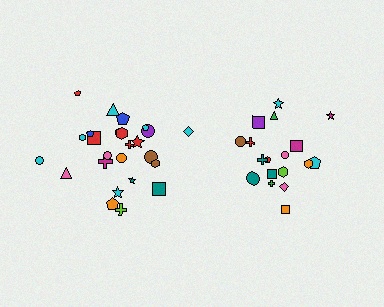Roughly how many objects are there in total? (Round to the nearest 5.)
Roughly 45 objects in total.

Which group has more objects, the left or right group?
The left group.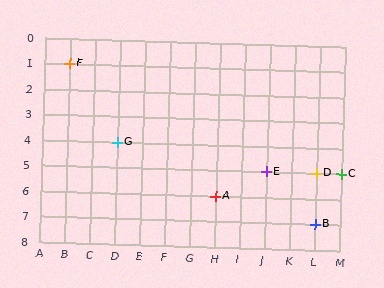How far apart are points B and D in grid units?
Points B and D are 2 rows apart.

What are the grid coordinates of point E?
Point E is at grid coordinates (J, 5).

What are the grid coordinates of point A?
Point A is at grid coordinates (H, 6).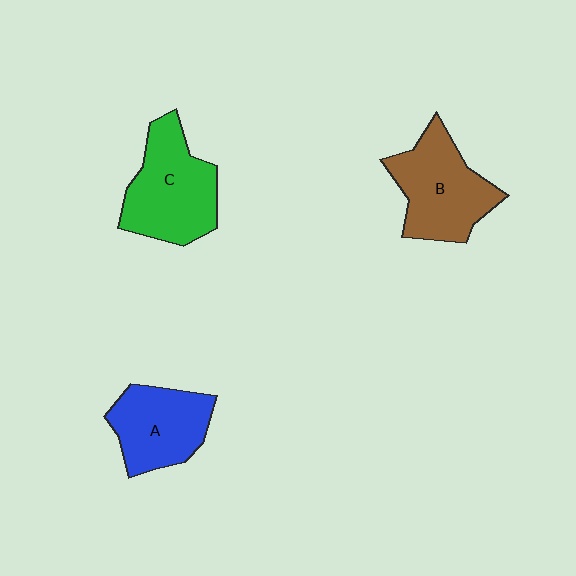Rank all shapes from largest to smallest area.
From largest to smallest: C (green), B (brown), A (blue).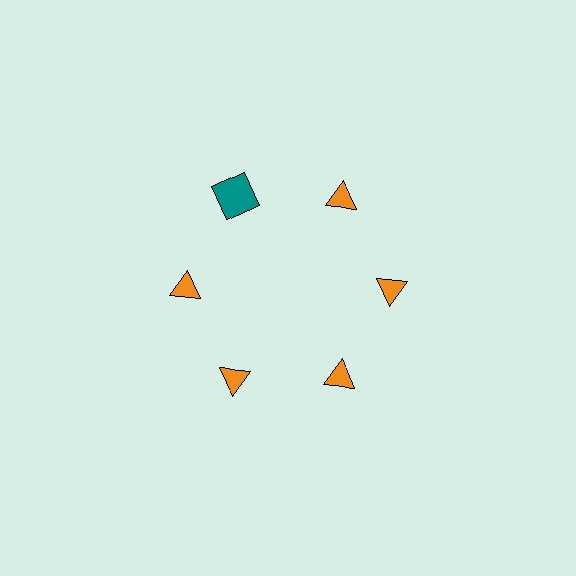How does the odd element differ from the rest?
It differs in both color (teal instead of orange) and shape (square instead of triangle).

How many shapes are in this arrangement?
There are 6 shapes arranged in a ring pattern.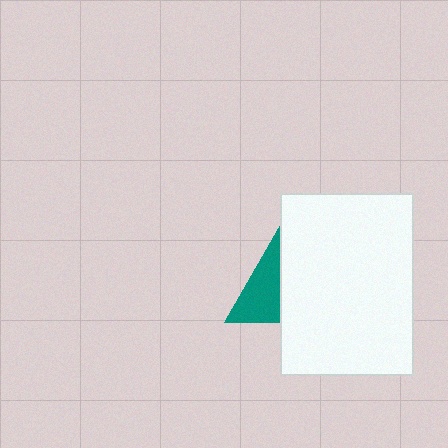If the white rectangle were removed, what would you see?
You would see the complete teal triangle.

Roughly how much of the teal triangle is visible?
A small part of it is visible (roughly 36%).